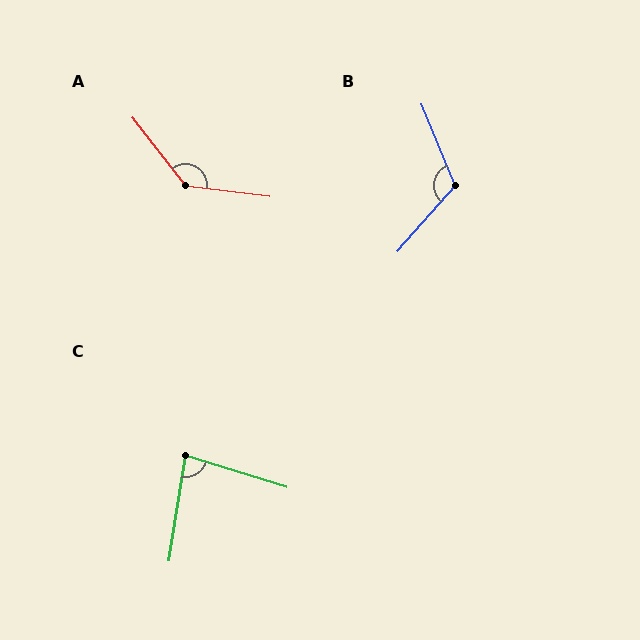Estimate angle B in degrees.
Approximately 116 degrees.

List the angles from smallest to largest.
C (82°), B (116°), A (135°).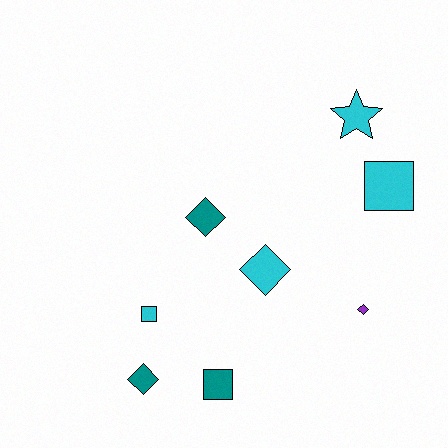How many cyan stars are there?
There is 1 cyan star.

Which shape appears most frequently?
Diamond, with 4 objects.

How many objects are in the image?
There are 8 objects.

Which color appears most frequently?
Cyan, with 4 objects.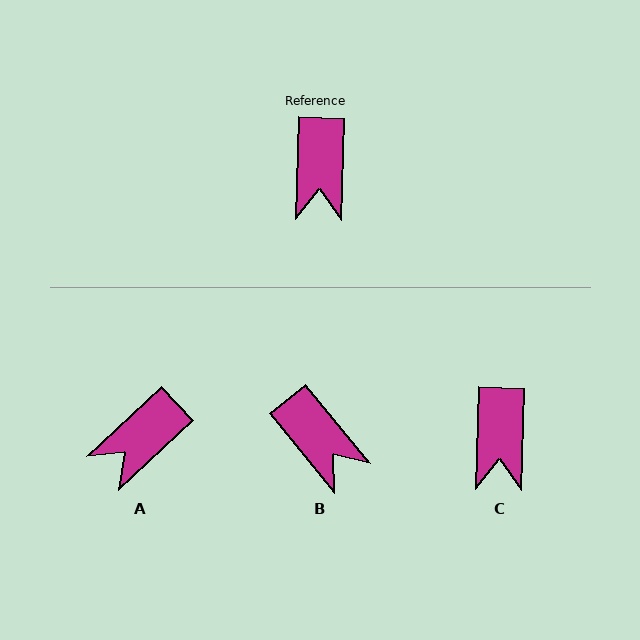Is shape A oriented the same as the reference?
No, it is off by about 46 degrees.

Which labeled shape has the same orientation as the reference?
C.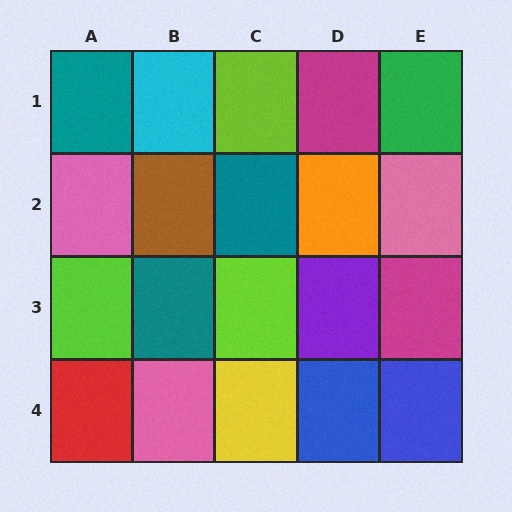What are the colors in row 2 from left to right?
Pink, brown, teal, orange, pink.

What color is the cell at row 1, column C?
Lime.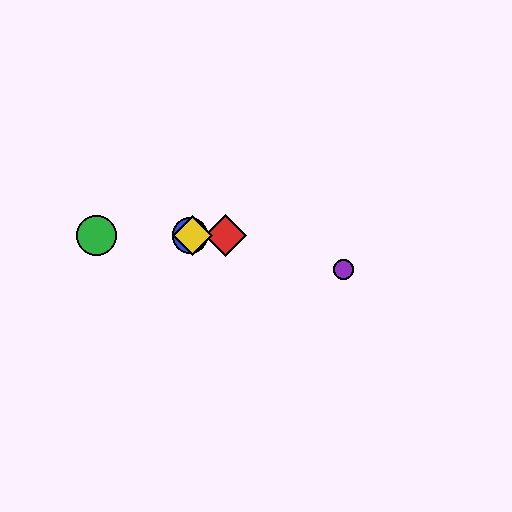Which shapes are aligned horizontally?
The red diamond, the blue circle, the green circle, the yellow diamond are aligned horizontally.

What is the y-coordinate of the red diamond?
The red diamond is at y≈236.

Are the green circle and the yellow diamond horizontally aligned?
Yes, both are at y≈236.